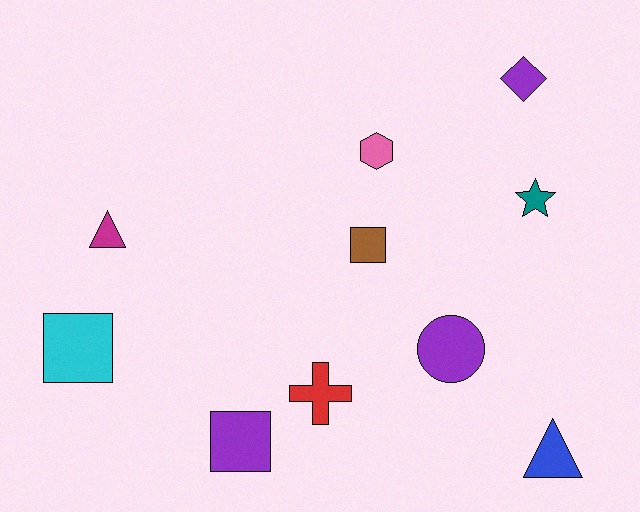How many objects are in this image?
There are 10 objects.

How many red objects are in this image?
There is 1 red object.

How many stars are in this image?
There is 1 star.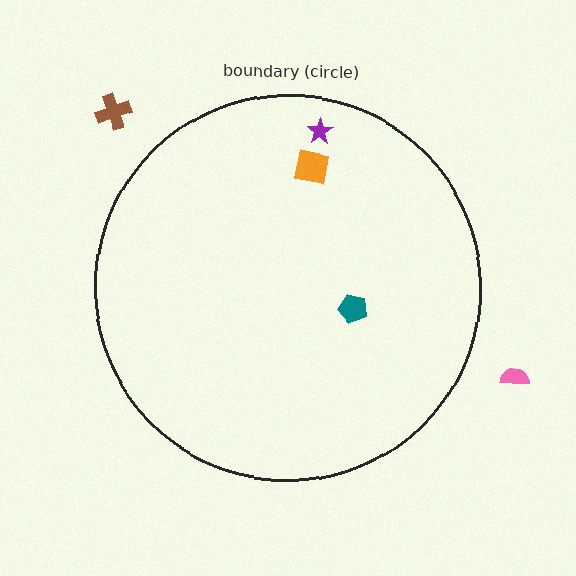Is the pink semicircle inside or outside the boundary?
Outside.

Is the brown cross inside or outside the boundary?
Outside.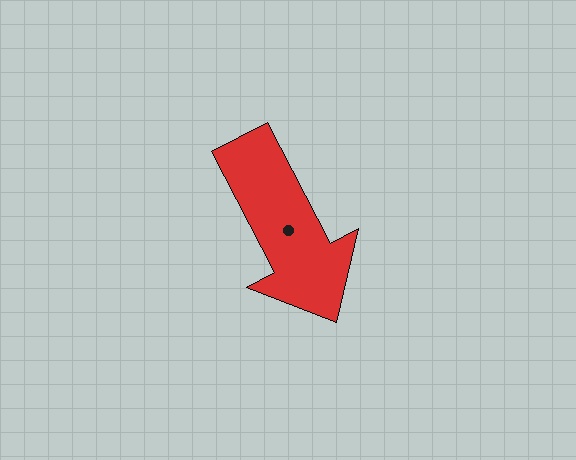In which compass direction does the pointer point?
Southeast.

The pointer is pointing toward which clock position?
Roughly 5 o'clock.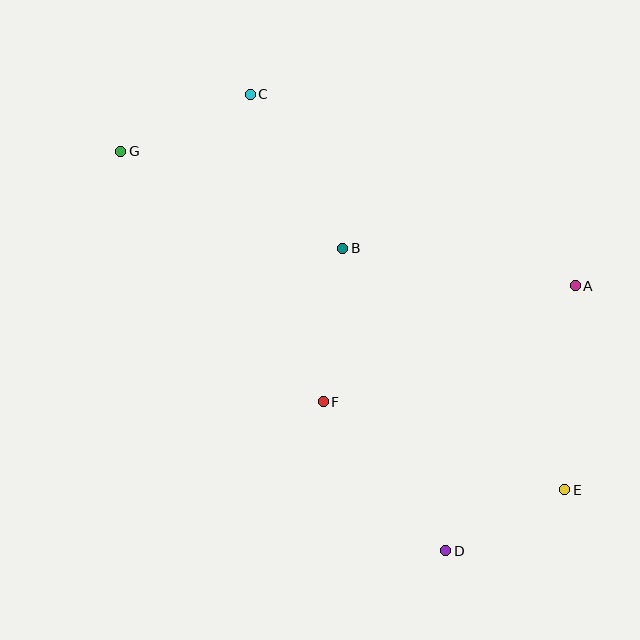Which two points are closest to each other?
Points D and E are closest to each other.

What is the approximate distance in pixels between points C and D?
The distance between C and D is approximately 496 pixels.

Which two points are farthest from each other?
Points E and G are farthest from each other.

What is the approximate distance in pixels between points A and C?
The distance between A and C is approximately 377 pixels.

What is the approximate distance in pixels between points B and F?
The distance between B and F is approximately 154 pixels.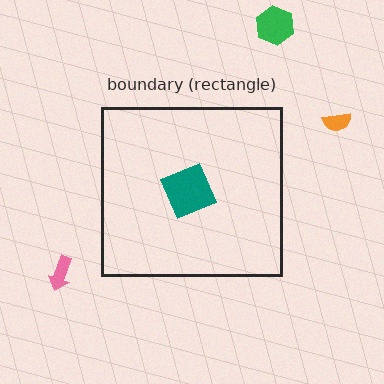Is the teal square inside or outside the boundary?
Inside.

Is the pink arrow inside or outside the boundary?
Outside.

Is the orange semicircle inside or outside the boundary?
Outside.